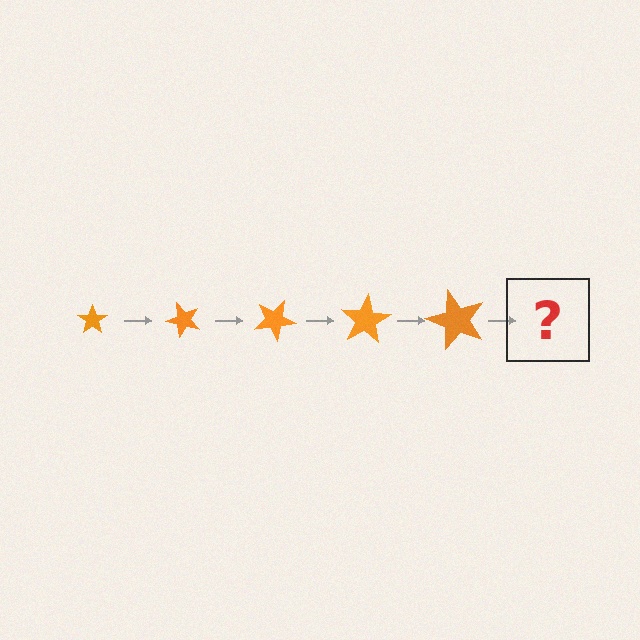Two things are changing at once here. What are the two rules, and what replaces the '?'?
The two rules are that the star grows larger each step and it rotates 50 degrees each step. The '?' should be a star, larger than the previous one and rotated 250 degrees from the start.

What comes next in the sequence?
The next element should be a star, larger than the previous one and rotated 250 degrees from the start.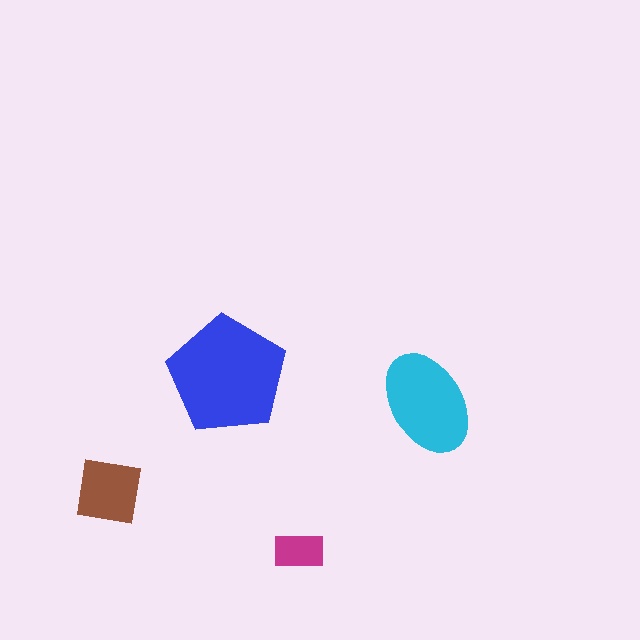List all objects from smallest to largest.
The magenta rectangle, the brown square, the cyan ellipse, the blue pentagon.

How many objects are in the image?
There are 4 objects in the image.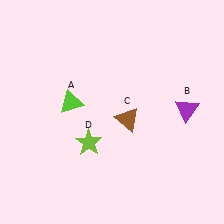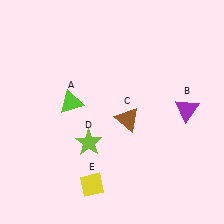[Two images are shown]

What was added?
A yellow diamond (E) was added in Image 2.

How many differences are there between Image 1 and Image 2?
There is 1 difference between the two images.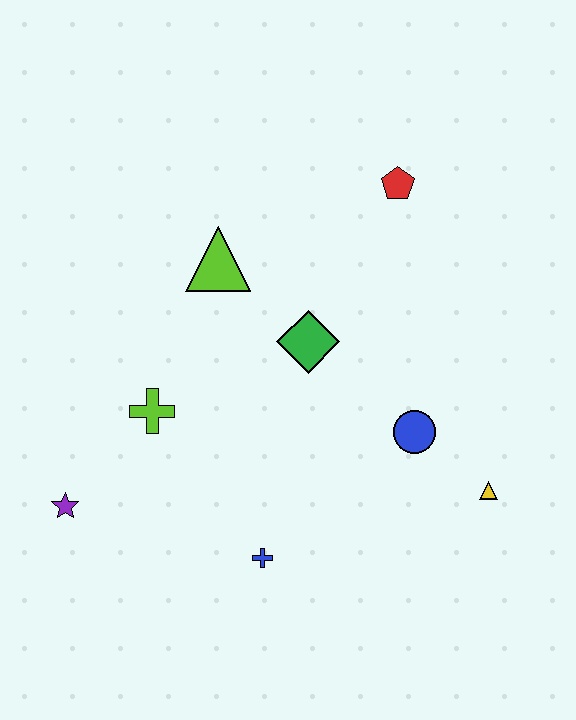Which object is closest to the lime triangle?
The green diamond is closest to the lime triangle.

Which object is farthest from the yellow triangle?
The purple star is farthest from the yellow triangle.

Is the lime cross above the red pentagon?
No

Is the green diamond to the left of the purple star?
No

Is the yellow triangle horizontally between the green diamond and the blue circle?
No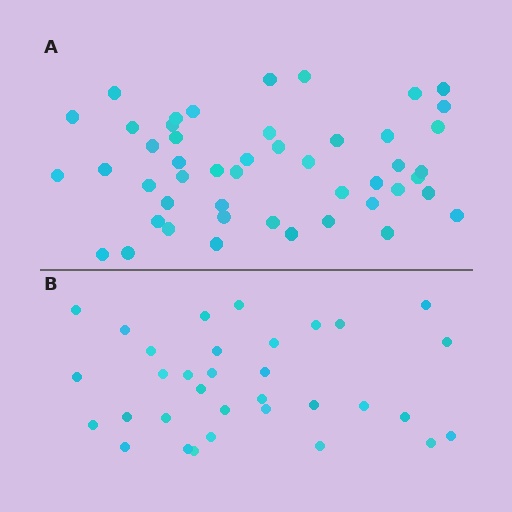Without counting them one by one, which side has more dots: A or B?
Region A (the top region) has more dots.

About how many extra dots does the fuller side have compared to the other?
Region A has approximately 15 more dots than region B.